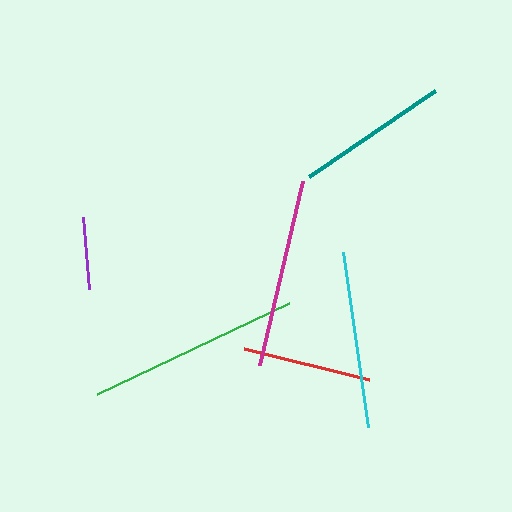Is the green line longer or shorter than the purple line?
The green line is longer than the purple line.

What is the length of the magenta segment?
The magenta segment is approximately 189 pixels long.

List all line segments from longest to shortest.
From longest to shortest: green, magenta, cyan, teal, red, purple.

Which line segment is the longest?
The green line is the longest at approximately 212 pixels.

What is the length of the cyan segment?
The cyan segment is approximately 177 pixels long.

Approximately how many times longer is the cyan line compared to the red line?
The cyan line is approximately 1.4 times the length of the red line.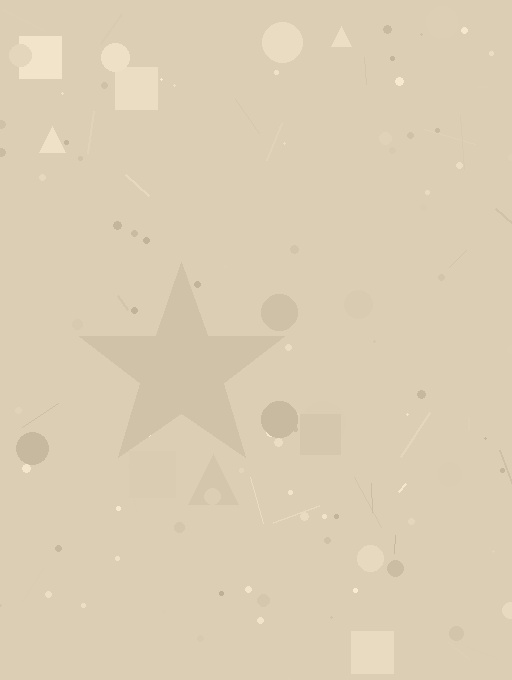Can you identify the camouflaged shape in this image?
The camouflaged shape is a star.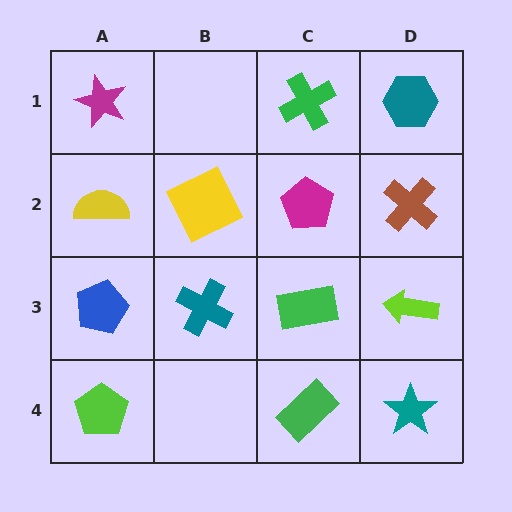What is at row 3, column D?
A lime arrow.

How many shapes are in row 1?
3 shapes.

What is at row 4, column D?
A teal star.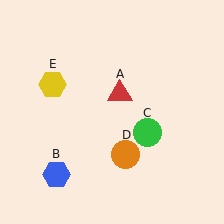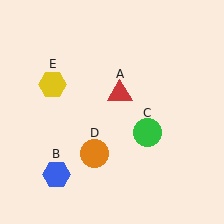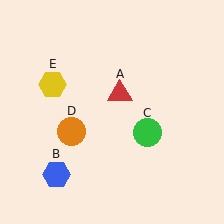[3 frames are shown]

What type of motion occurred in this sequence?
The orange circle (object D) rotated clockwise around the center of the scene.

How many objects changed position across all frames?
1 object changed position: orange circle (object D).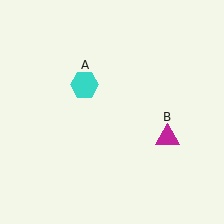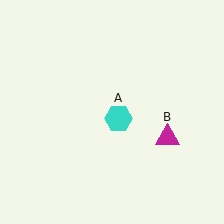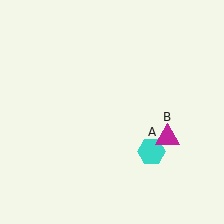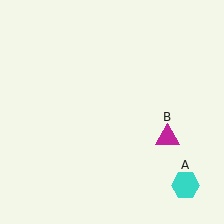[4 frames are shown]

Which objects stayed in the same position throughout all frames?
Magenta triangle (object B) remained stationary.